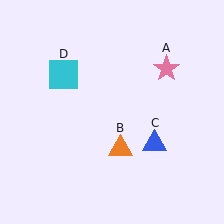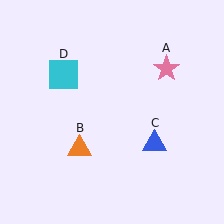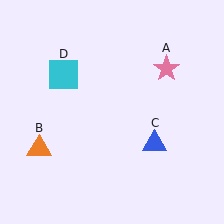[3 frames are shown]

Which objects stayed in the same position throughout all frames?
Pink star (object A) and blue triangle (object C) and cyan square (object D) remained stationary.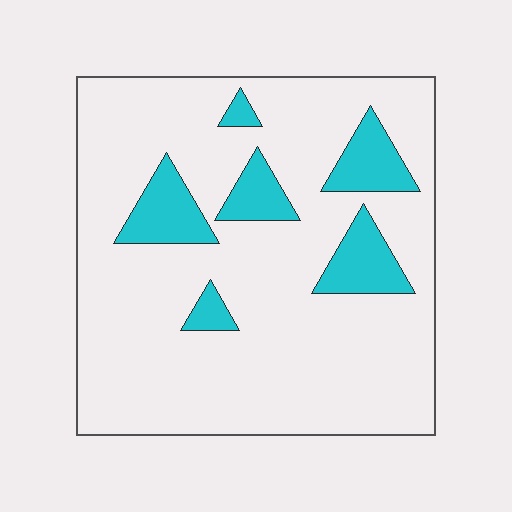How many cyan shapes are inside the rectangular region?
6.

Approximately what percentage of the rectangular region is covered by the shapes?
Approximately 15%.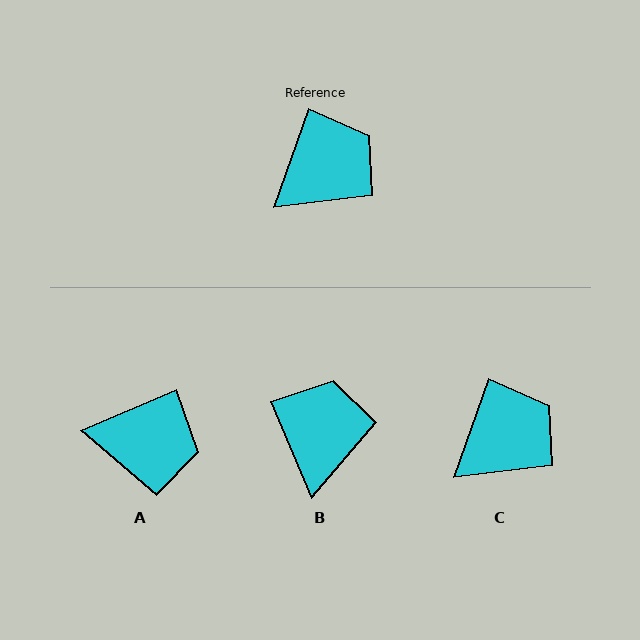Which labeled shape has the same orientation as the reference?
C.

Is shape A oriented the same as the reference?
No, it is off by about 47 degrees.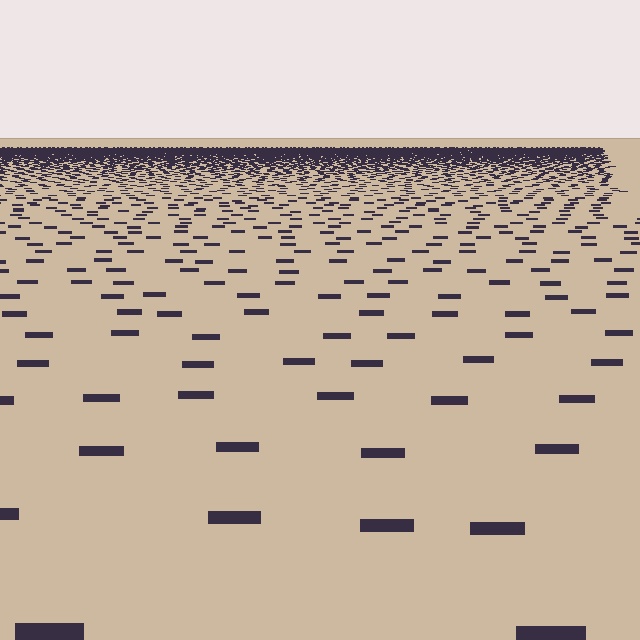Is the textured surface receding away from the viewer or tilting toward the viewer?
The surface is receding away from the viewer. Texture elements get smaller and denser toward the top.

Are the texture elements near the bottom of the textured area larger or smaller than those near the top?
Larger. Near the bottom, elements are closer to the viewer and appear at a bigger on-screen size.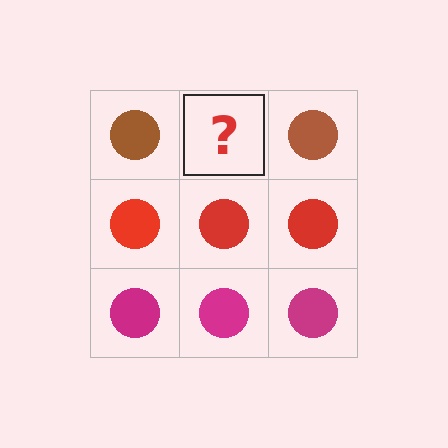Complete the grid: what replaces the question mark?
The question mark should be replaced with a brown circle.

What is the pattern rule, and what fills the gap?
The rule is that each row has a consistent color. The gap should be filled with a brown circle.